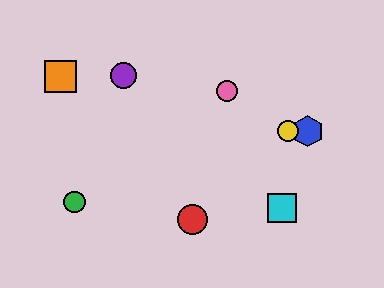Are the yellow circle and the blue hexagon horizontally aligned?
Yes, both are at y≈131.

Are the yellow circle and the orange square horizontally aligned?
No, the yellow circle is at y≈131 and the orange square is at y≈76.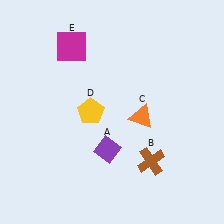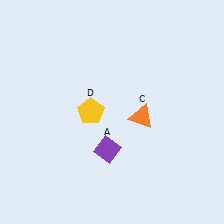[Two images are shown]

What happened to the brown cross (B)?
The brown cross (B) was removed in Image 2. It was in the bottom-right area of Image 1.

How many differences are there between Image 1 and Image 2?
There are 2 differences between the two images.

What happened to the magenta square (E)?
The magenta square (E) was removed in Image 2. It was in the top-left area of Image 1.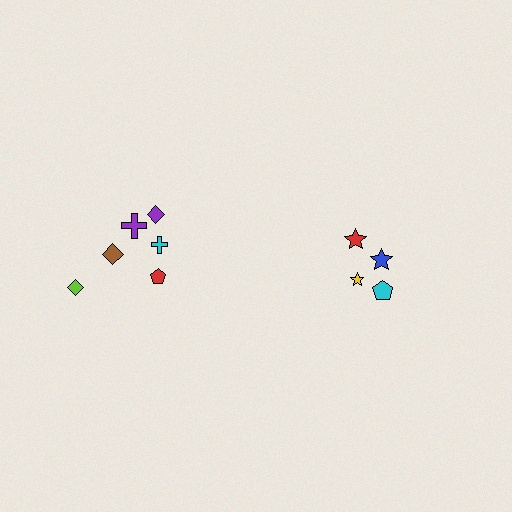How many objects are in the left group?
There are 6 objects.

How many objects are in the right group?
There are 4 objects.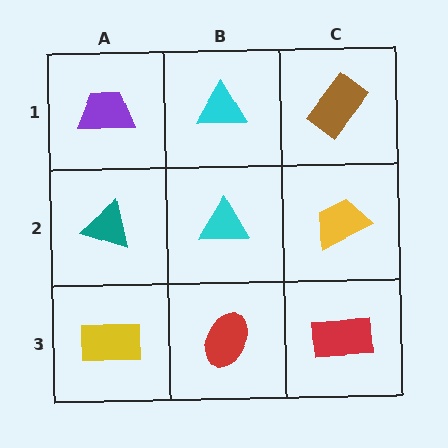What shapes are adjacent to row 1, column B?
A cyan triangle (row 2, column B), a purple trapezoid (row 1, column A), a brown rectangle (row 1, column C).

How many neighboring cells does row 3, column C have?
2.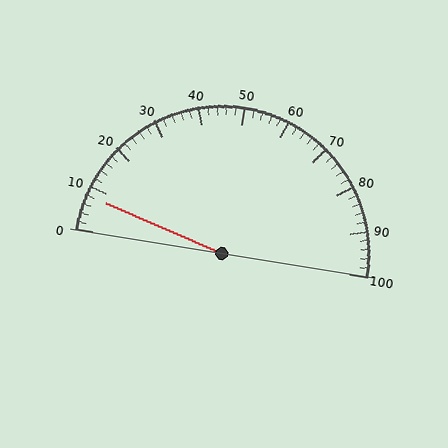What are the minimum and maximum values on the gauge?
The gauge ranges from 0 to 100.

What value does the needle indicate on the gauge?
The needle indicates approximately 8.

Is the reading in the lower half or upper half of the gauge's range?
The reading is in the lower half of the range (0 to 100).